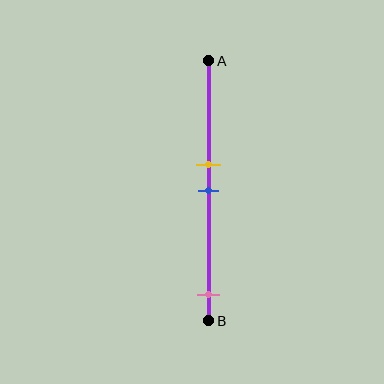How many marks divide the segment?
There are 3 marks dividing the segment.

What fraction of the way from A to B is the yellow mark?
The yellow mark is approximately 40% (0.4) of the way from A to B.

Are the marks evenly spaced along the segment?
No, the marks are not evenly spaced.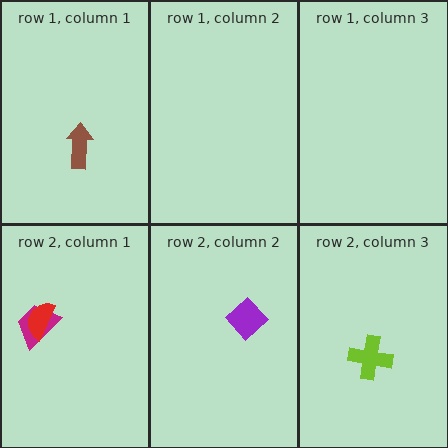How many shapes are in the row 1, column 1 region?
1.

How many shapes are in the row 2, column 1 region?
2.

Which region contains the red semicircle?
The row 2, column 1 region.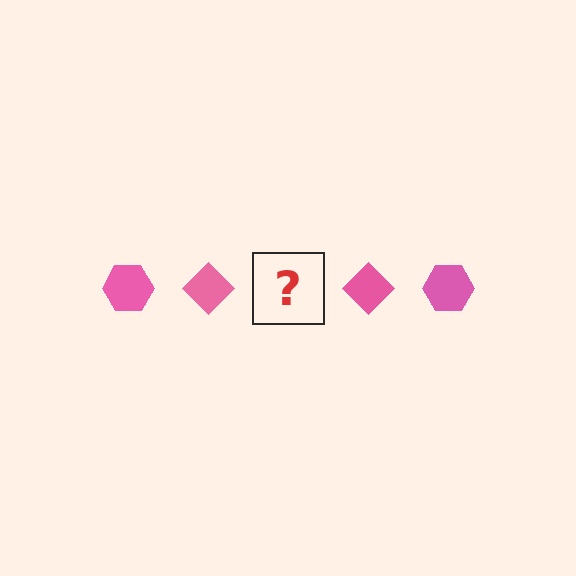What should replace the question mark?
The question mark should be replaced with a pink hexagon.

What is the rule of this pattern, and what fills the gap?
The rule is that the pattern cycles through hexagon, diamond shapes in pink. The gap should be filled with a pink hexagon.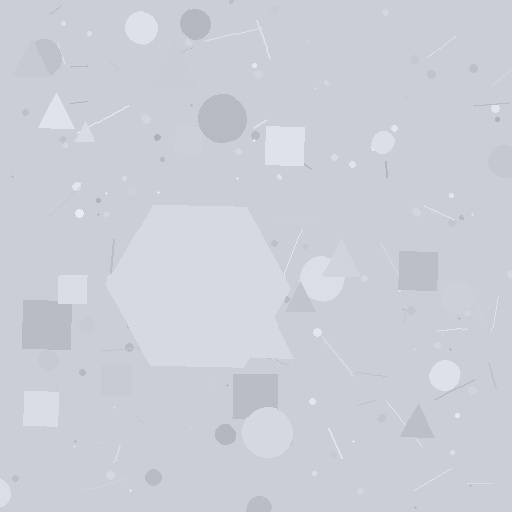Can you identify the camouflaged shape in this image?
The camouflaged shape is a hexagon.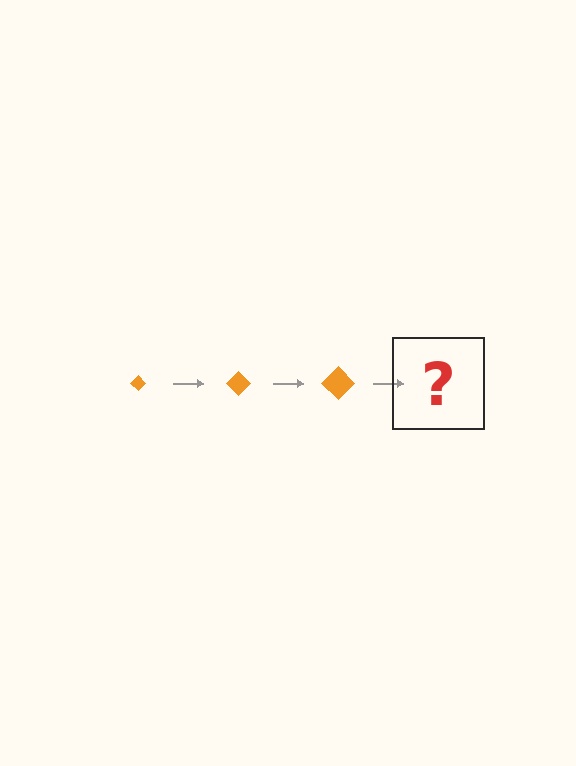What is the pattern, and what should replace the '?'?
The pattern is that the diamond gets progressively larger each step. The '?' should be an orange diamond, larger than the previous one.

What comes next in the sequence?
The next element should be an orange diamond, larger than the previous one.